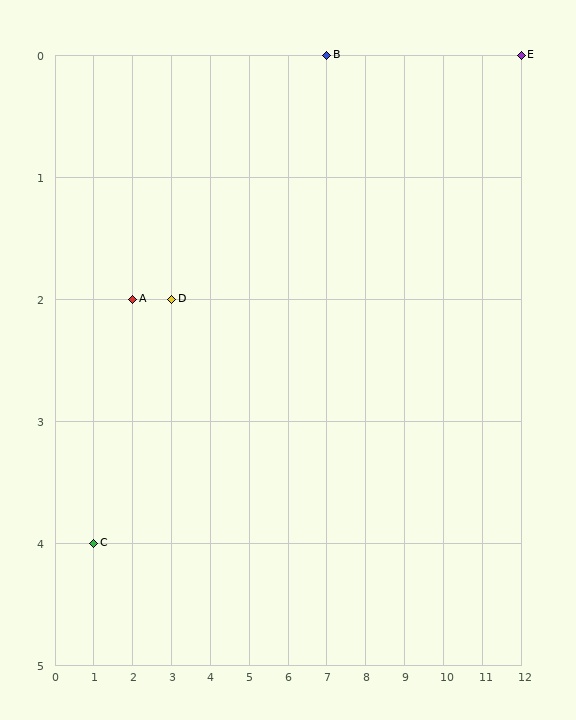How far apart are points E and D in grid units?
Points E and D are 9 columns and 2 rows apart (about 9.2 grid units diagonally).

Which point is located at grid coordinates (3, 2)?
Point D is at (3, 2).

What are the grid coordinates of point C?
Point C is at grid coordinates (1, 4).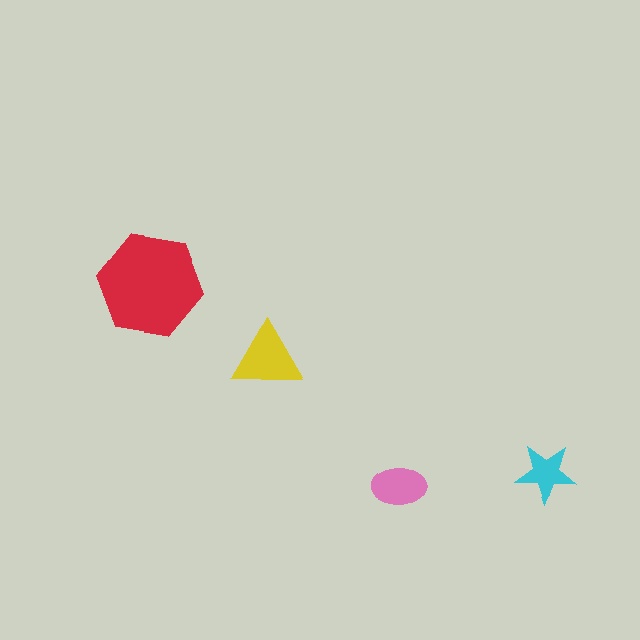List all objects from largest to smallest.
The red hexagon, the yellow triangle, the pink ellipse, the cyan star.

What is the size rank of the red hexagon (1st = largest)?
1st.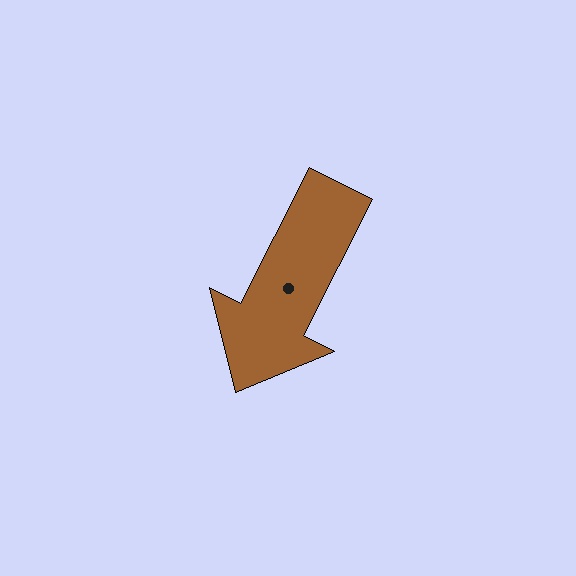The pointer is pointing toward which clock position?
Roughly 7 o'clock.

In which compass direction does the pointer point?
Southwest.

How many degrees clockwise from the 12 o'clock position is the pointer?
Approximately 207 degrees.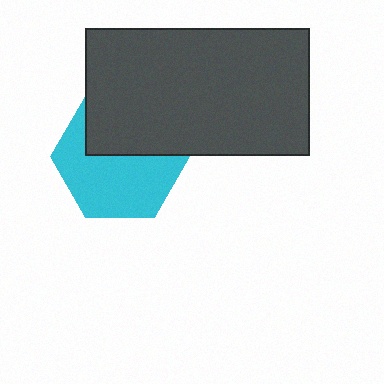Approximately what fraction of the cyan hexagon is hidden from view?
Roughly 41% of the cyan hexagon is hidden behind the dark gray rectangle.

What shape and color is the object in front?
The object in front is a dark gray rectangle.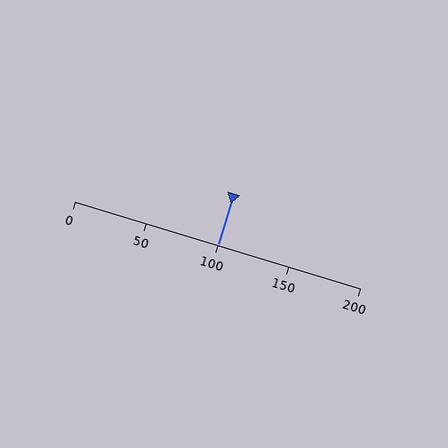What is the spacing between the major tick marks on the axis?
The major ticks are spaced 50 apart.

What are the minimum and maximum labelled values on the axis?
The axis runs from 0 to 200.